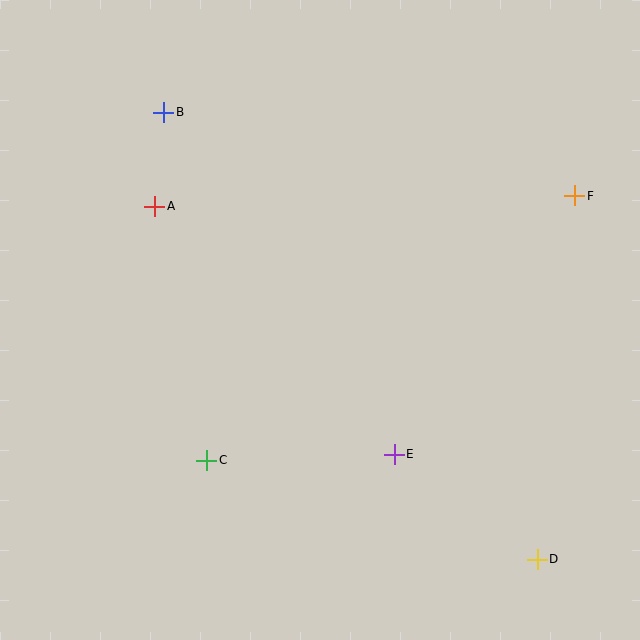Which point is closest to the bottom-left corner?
Point C is closest to the bottom-left corner.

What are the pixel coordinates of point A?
Point A is at (155, 206).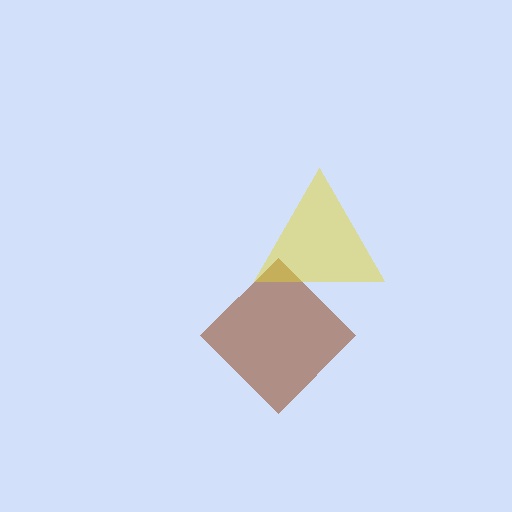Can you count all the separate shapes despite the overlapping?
Yes, there are 2 separate shapes.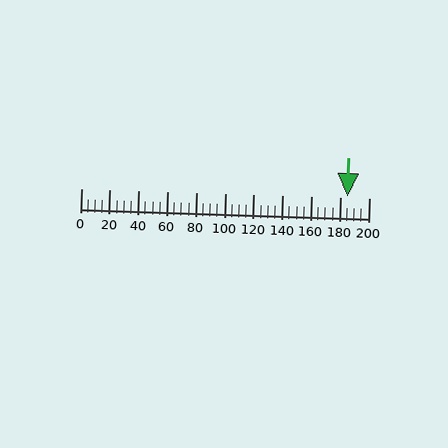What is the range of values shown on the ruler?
The ruler shows values from 0 to 200.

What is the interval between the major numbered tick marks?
The major tick marks are spaced 20 units apart.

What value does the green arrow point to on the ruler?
The green arrow points to approximately 185.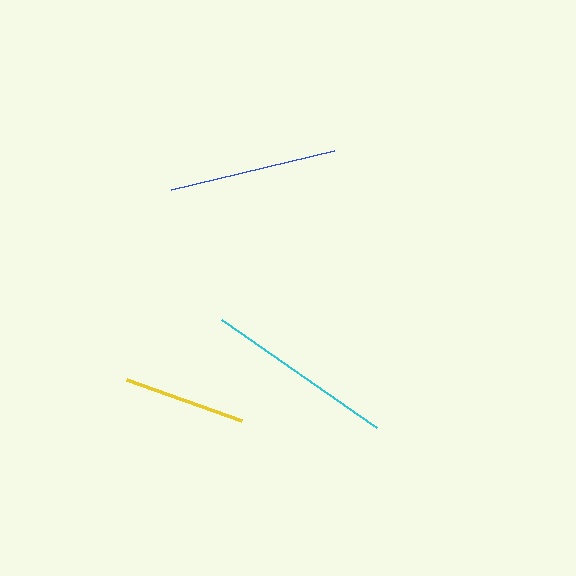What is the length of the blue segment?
The blue segment is approximately 168 pixels long.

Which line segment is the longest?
The cyan line is the longest at approximately 188 pixels.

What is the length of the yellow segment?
The yellow segment is approximately 122 pixels long.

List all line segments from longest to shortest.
From longest to shortest: cyan, blue, yellow.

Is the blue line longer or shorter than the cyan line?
The cyan line is longer than the blue line.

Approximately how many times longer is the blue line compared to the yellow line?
The blue line is approximately 1.4 times the length of the yellow line.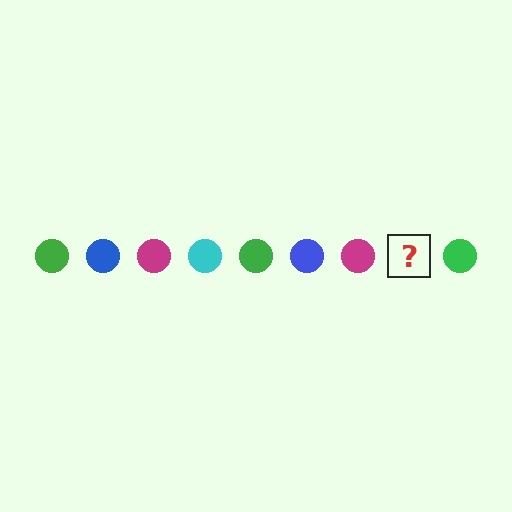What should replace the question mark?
The question mark should be replaced with a cyan circle.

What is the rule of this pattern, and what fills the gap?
The rule is that the pattern cycles through green, blue, magenta, cyan circles. The gap should be filled with a cyan circle.